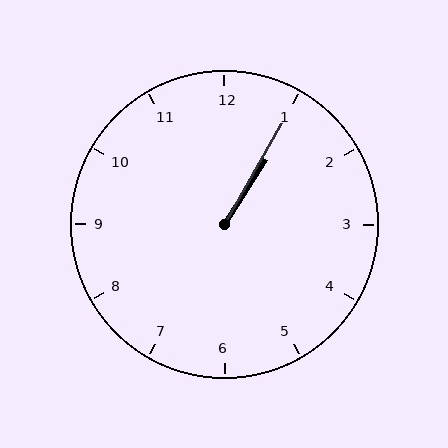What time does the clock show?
1:05.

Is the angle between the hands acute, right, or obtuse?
It is acute.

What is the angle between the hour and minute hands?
Approximately 2 degrees.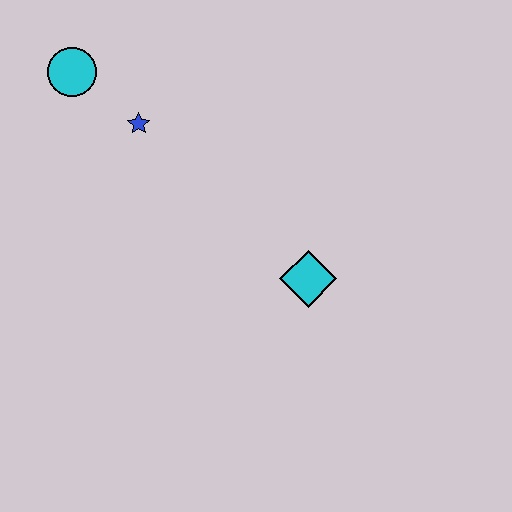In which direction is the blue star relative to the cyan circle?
The blue star is to the right of the cyan circle.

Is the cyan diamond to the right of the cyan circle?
Yes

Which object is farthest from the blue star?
The cyan diamond is farthest from the blue star.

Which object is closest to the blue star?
The cyan circle is closest to the blue star.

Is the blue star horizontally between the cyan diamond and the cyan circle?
Yes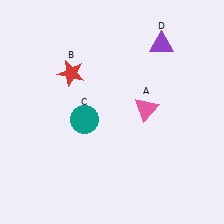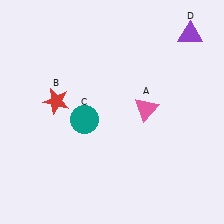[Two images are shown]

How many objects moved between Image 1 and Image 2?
2 objects moved between the two images.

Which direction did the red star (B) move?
The red star (B) moved down.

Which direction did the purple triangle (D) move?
The purple triangle (D) moved right.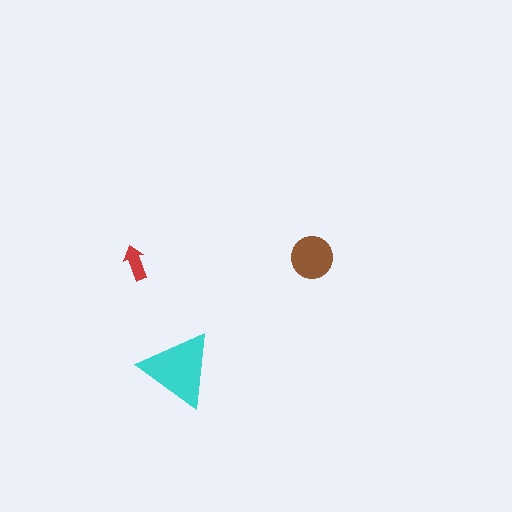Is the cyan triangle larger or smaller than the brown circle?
Larger.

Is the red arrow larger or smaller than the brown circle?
Smaller.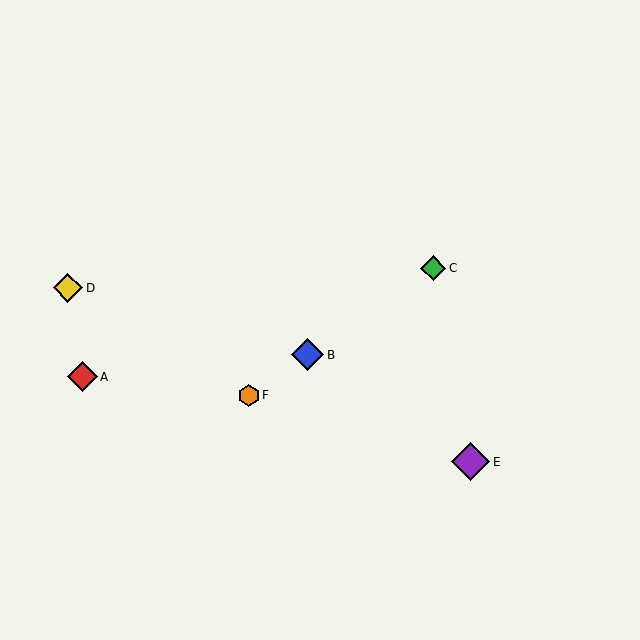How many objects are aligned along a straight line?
3 objects (B, C, F) are aligned along a straight line.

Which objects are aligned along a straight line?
Objects B, C, F are aligned along a straight line.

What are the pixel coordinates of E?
Object E is at (471, 462).